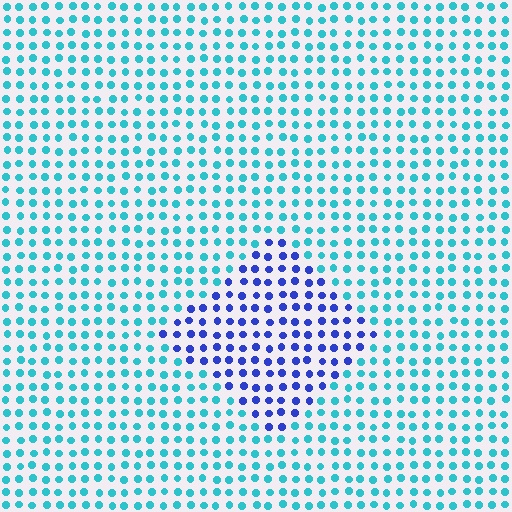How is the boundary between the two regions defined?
The boundary is defined purely by a slight shift in hue (about 50 degrees). Spacing, size, and orientation are identical on both sides.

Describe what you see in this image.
The image is filled with small cyan elements in a uniform arrangement. A diamond-shaped region is visible where the elements are tinted to a slightly different hue, forming a subtle color boundary.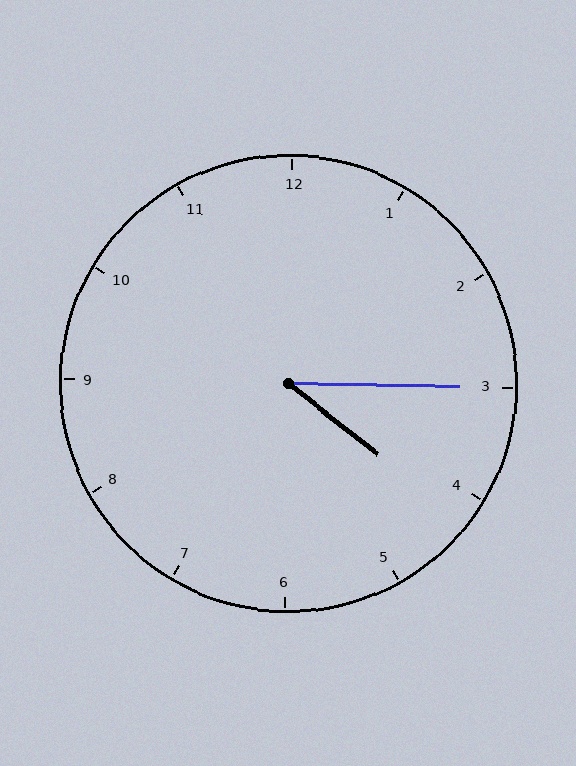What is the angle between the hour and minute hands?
Approximately 38 degrees.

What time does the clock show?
4:15.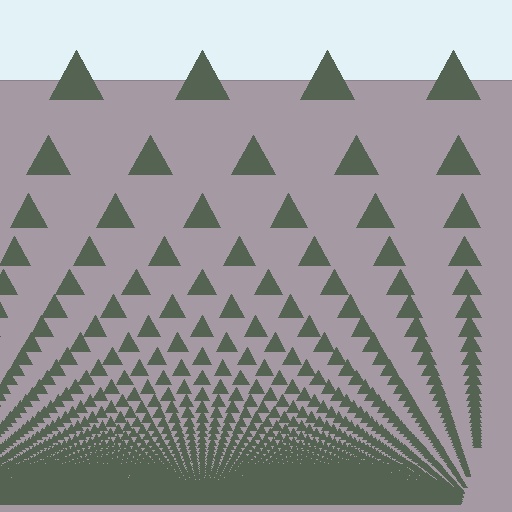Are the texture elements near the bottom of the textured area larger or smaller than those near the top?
Smaller. The gradient is inverted — elements near the bottom are smaller and denser.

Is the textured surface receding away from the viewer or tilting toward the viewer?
The surface appears to tilt toward the viewer. Texture elements get larger and sparser toward the top.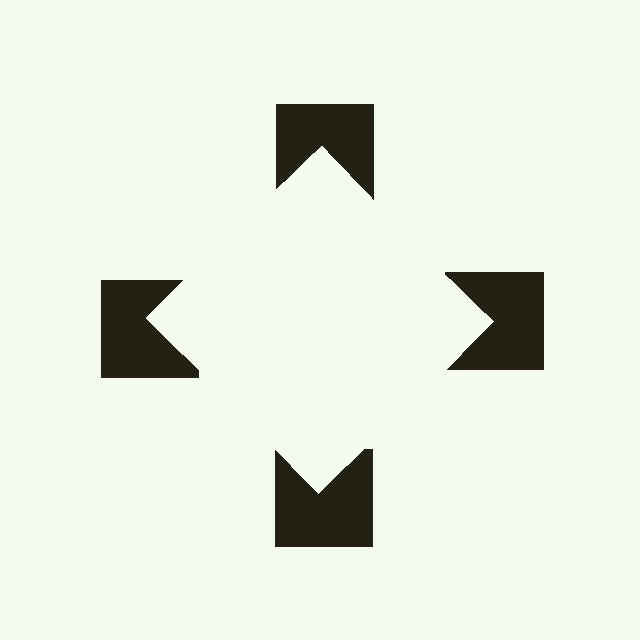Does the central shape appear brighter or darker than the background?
It typically appears slightly brighter than the background, even though no actual brightness change is drawn.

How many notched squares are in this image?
There are 4 — one at each vertex of the illusory square.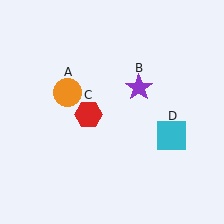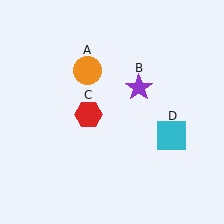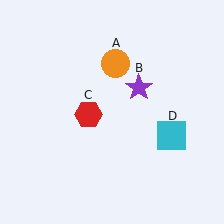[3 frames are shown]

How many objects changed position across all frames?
1 object changed position: orange circle (object A).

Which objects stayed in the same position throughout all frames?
Purple star (object B) and red hexagon (object C) and cyan square (object D) remained stationary.